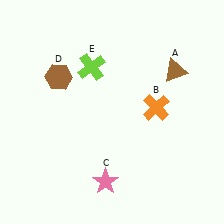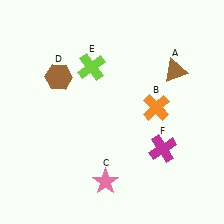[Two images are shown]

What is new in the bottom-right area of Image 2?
A magenta cross (F) was added in the bottom-right area of Image 2.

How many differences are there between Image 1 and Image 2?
There is 1 difference between the two images.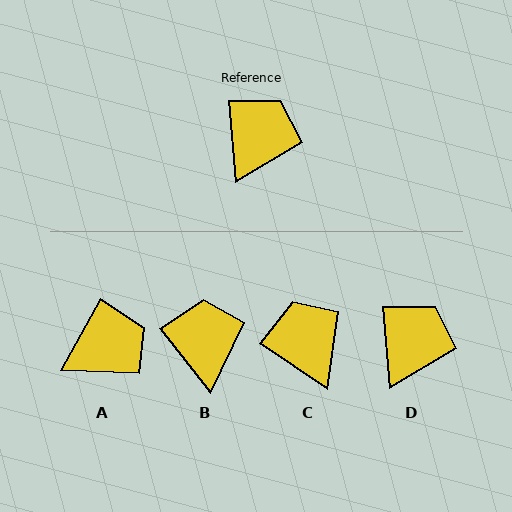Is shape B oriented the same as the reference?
No, it is off by about 33 degrees.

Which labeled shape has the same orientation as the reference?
D.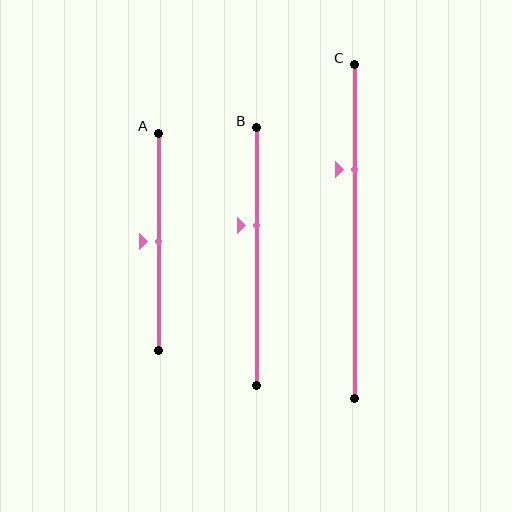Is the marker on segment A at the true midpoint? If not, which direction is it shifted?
Yes, the marker on segment A is at the true midpoint.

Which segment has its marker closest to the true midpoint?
Segment A has its marker closest to the true midpoint.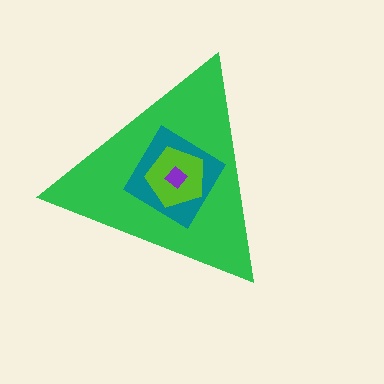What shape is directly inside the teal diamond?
The lime pentagon.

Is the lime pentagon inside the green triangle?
Yes.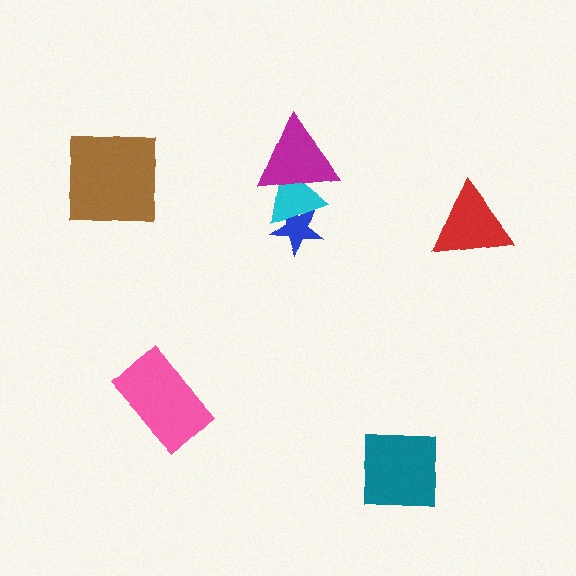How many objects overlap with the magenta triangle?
1 object overlaps with the magenta triangle.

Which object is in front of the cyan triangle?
The magenta triangle is in front of the cyan triangle.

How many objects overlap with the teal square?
0 objects overlap with the teal square.